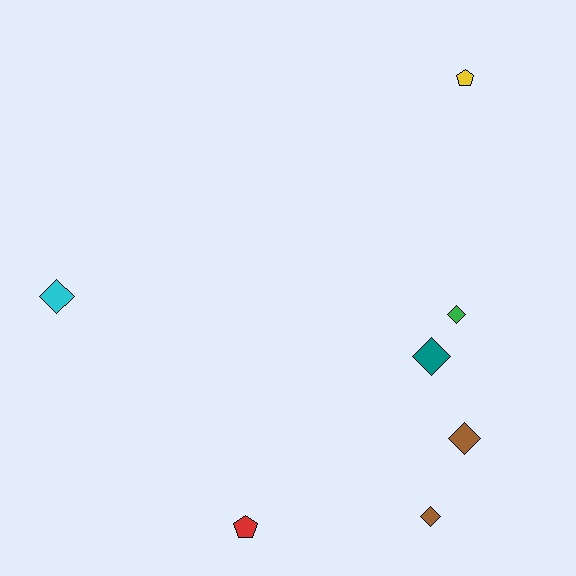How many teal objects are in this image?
There is 1 teal object.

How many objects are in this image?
There are 7 objects.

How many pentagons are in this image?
There are 2 pentagons.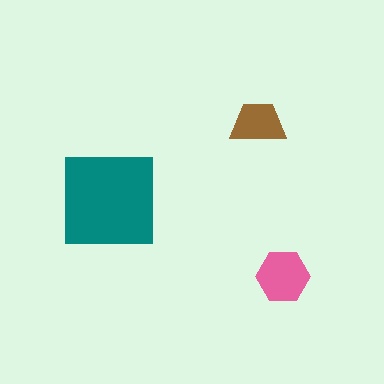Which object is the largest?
The teal square.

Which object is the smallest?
The brown trapezoid.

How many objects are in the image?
There are 3 objects in the image.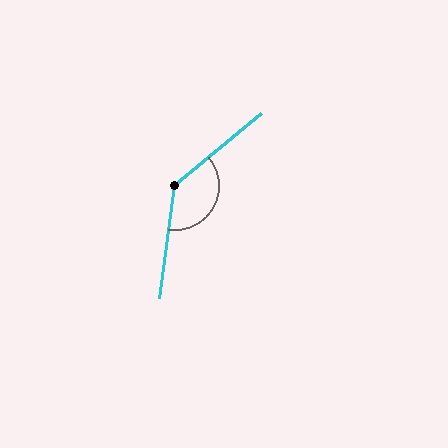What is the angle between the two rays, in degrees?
Approximately 138 degrees.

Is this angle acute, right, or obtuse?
It is obtuse.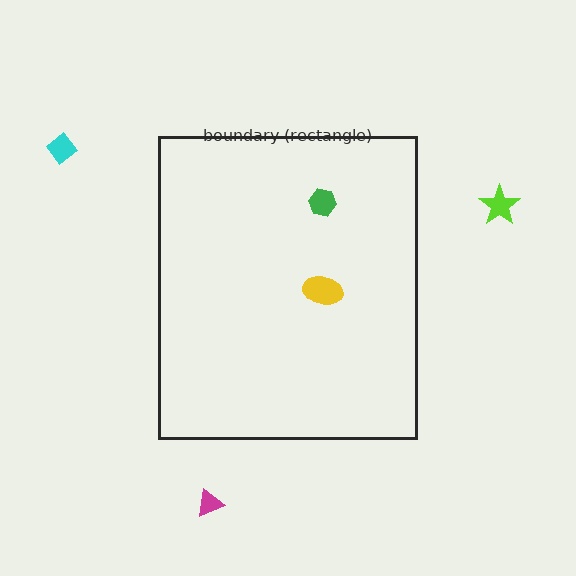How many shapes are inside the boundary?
2 inside, 3 outside.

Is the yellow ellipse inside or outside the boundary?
Inside.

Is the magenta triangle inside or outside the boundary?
Outside.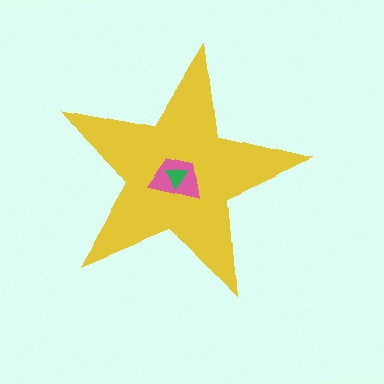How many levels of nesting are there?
3.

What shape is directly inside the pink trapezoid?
The green triangle.